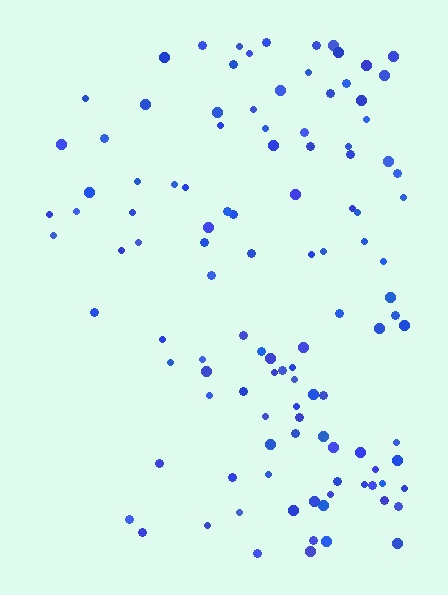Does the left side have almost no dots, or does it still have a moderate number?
Still a moderate number, just noticeably fewer than the right.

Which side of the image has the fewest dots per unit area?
The left.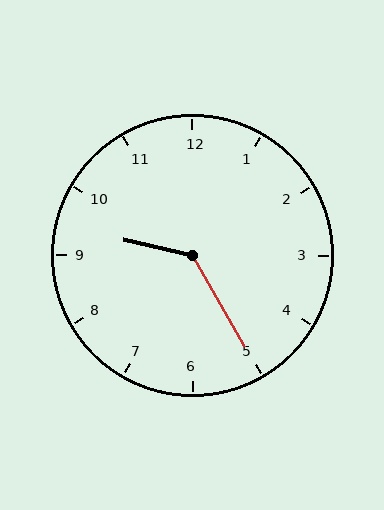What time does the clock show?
9:25.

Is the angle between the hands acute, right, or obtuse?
It is obtuse.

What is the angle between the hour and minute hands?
Approximately 132 degrees.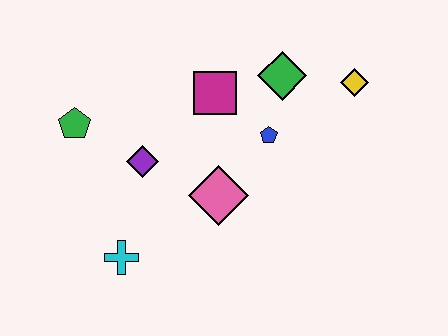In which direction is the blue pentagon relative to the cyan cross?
The blue pentagon is to the right of the cyan cross.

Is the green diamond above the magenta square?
Yes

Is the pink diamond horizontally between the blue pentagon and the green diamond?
No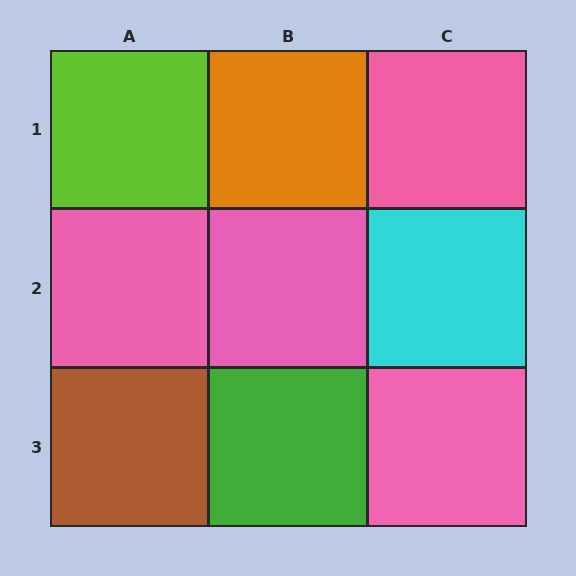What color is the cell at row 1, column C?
Pink.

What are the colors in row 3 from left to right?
Brown, green, pink.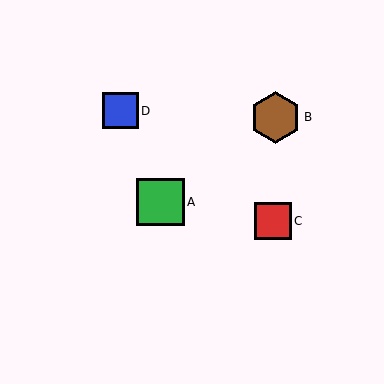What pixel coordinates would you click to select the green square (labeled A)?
Click at (161, 202) to select the green square A.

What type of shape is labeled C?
Shape C is a red square.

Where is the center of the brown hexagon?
The center of the brown hexagon is at (276, 118).